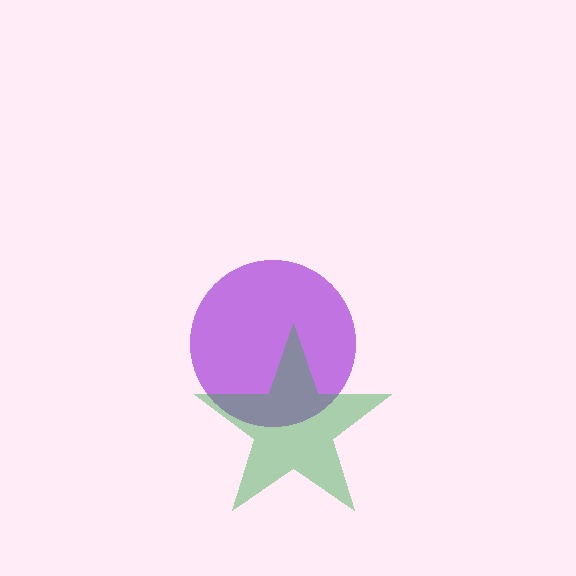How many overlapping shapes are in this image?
There are 2 overlapping shapes in the image.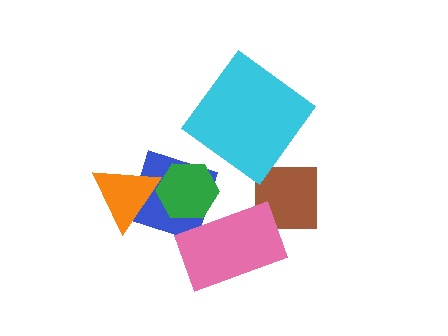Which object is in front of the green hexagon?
The pink rectangle is in front of the green hexagon.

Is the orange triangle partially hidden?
Yes, it is partially covered by another shape.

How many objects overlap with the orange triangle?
2 objects overlap with the orange triangle.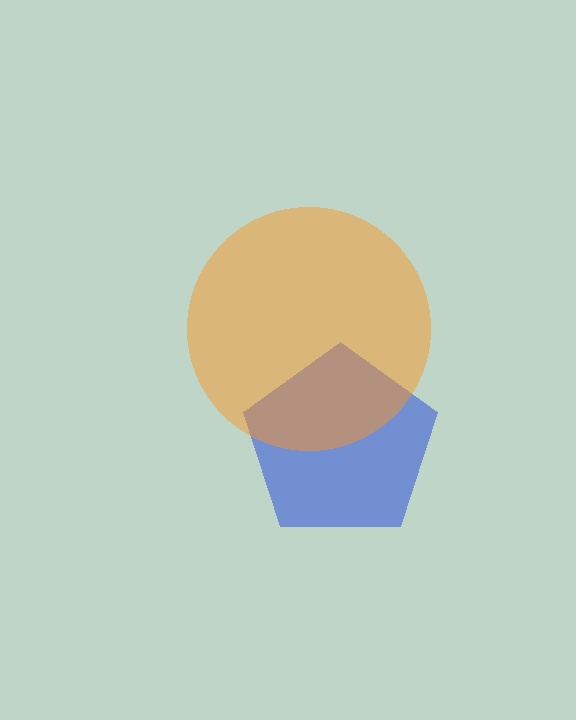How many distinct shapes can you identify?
There are 2 distinct shapes: a blue pentagon, an orange circle.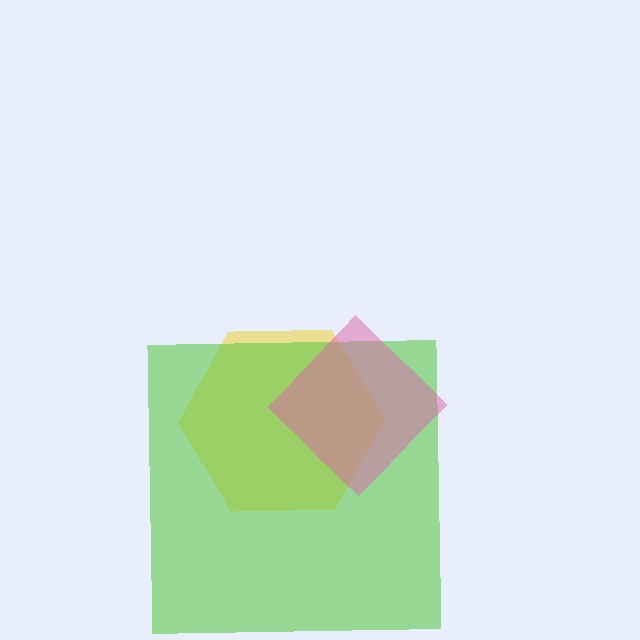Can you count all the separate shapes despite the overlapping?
Yes, there are 3 separate shapes.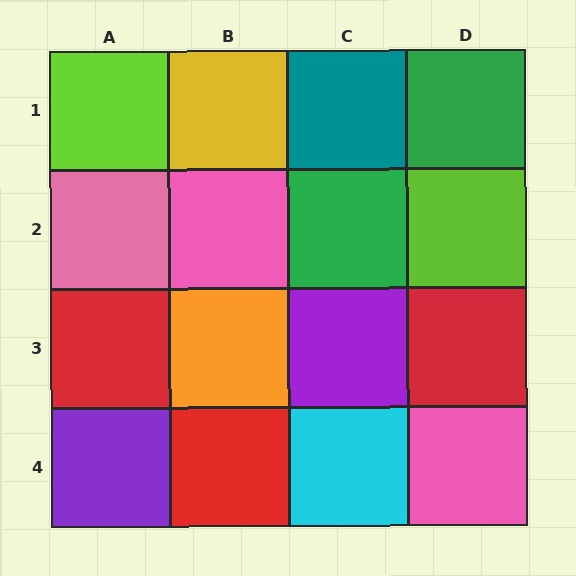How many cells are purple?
2 cells are purple.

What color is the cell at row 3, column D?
Red.